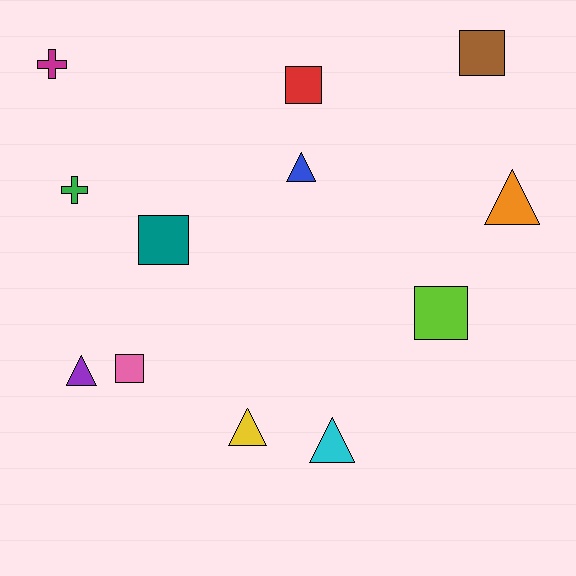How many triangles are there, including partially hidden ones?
There are 5 triangles.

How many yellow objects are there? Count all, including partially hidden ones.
There is 1 yellow object.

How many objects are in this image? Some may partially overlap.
There are 12 objects.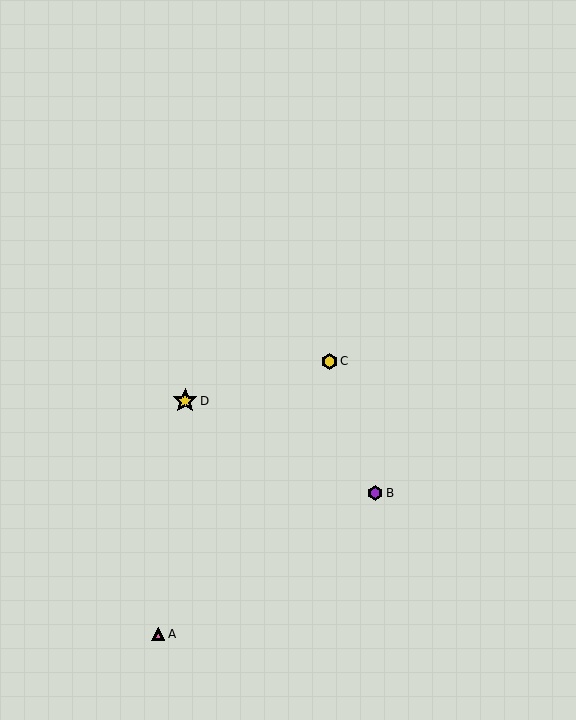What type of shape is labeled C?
Shape C is a yellow hexagon.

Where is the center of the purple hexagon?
The center of the purple hexagon is at (375, 493).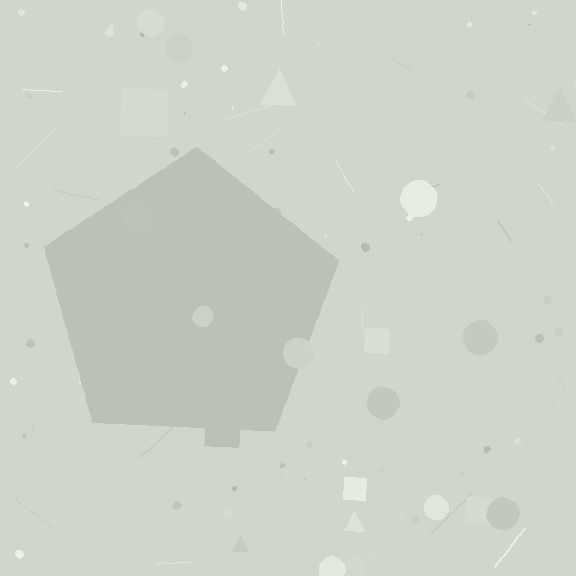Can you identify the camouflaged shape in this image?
The camouflaged shape is a pentagon.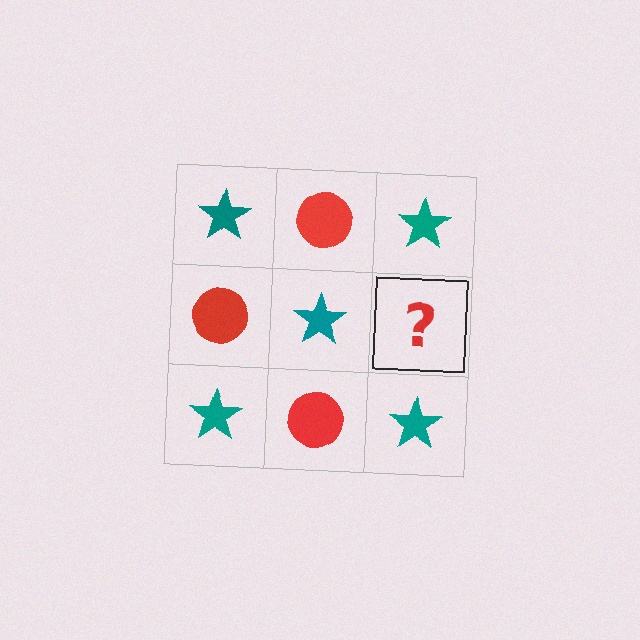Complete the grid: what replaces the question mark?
The question mark should be replaced with a red circle.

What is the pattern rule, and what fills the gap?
The rule is that it alternates teal star and red circle in a checkerboard pattern. The gap should be filled with a red circle.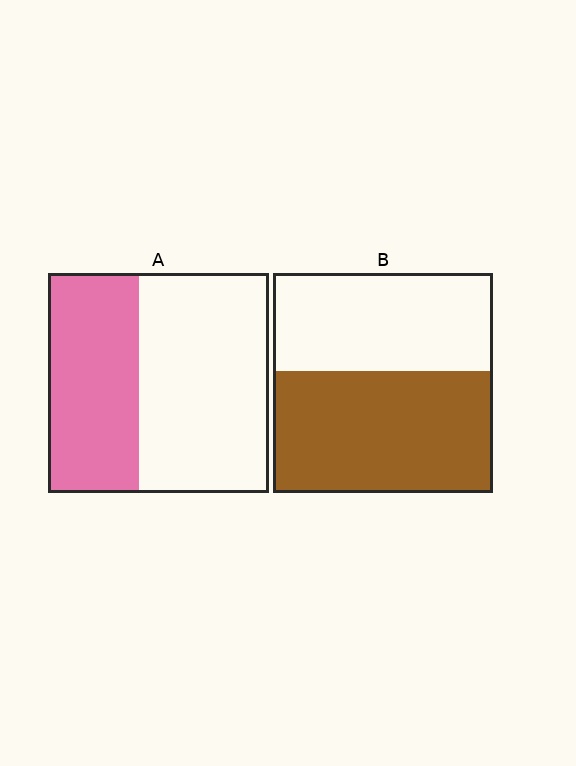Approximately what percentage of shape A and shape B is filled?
A is approximately 40% and B is approximately 55%.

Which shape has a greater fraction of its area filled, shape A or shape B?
Shape B.